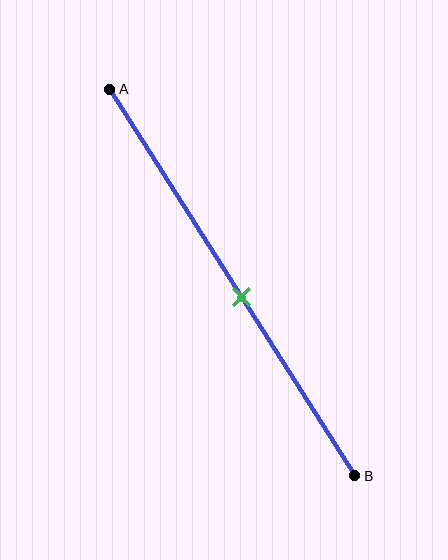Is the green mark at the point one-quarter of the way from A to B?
No, the mark is at about 55% from A, not at the 25% one-quarter point.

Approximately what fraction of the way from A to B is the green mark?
The green mark is approximately 55% of the way from A to B.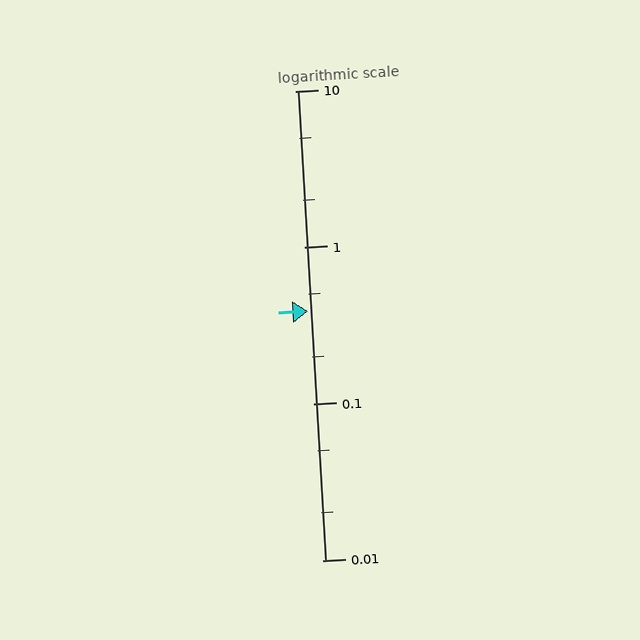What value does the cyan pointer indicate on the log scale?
The pointer indicates approximately 0.39.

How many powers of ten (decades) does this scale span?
The scale spans 3 decades, from 0.01 to 10.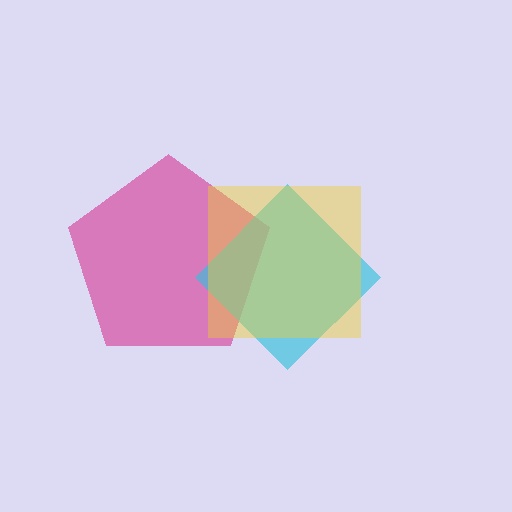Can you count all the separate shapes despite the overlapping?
Yes, there are 3 separate shapes.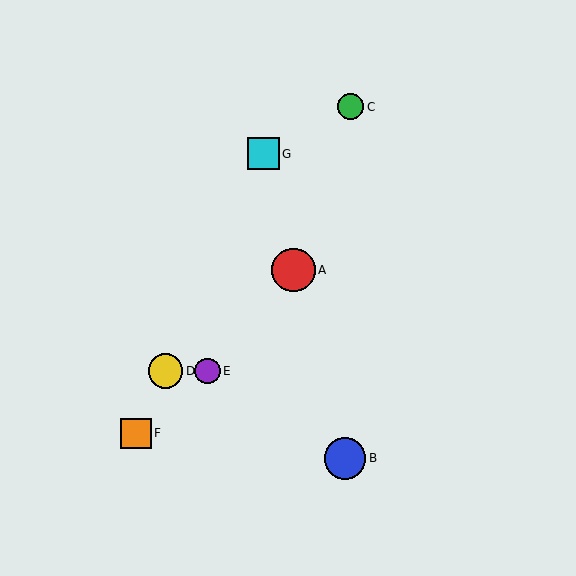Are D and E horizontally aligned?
Yes, both are at y≈371.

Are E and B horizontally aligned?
No, E is at y≈371 and B is at y≈458.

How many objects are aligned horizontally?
2 objects (D, E) are aligned horizontally.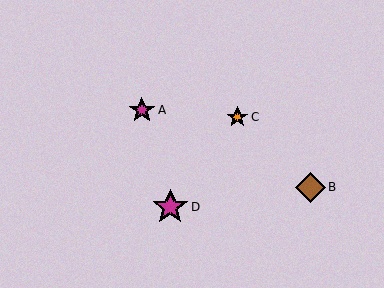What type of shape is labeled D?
Shape D is a magenta star.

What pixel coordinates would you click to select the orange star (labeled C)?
Click at (237, 117) to select the orange star C.